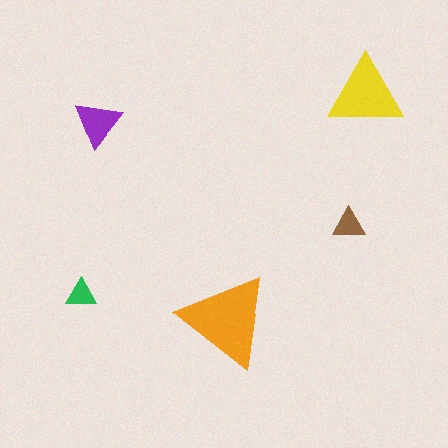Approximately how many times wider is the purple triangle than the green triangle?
About 1.5 times wider.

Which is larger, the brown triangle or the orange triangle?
The orange one.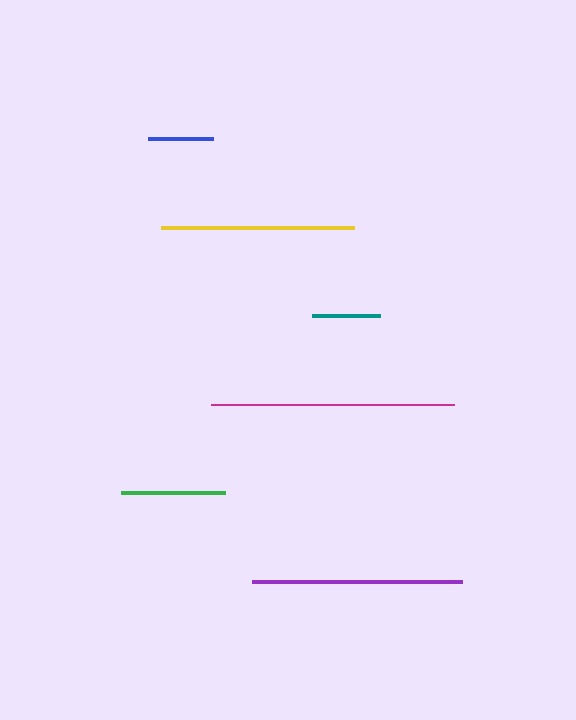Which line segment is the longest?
The magenta line is the longest at approximately 243 pixels.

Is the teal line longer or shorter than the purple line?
The purple line is longer than the teal line.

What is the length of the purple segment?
The purple segment is approximately 210 pixels long.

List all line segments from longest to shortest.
From longest to shortest: magenta, purple, yellow, green, teal, blue.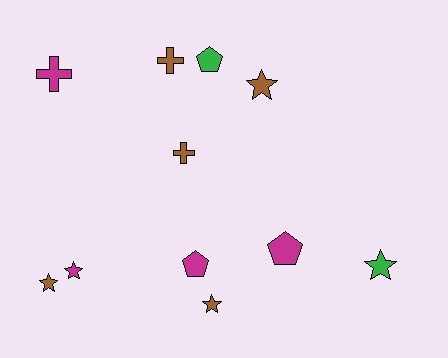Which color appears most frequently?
Brown, with 5 objects.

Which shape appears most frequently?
Star, with 5 objects.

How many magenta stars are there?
There is 1 magenta star.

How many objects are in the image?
There are 11 objects.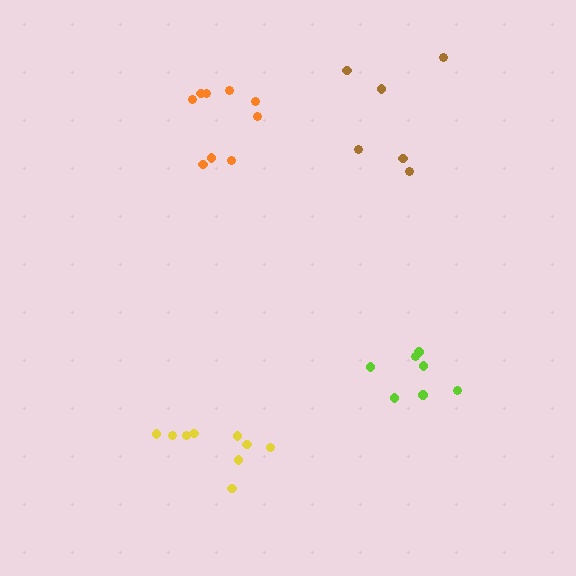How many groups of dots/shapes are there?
There are 4 groups.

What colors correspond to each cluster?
The clusters are colored: yellow, lime, orange, brown.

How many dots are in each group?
Group 1: 9 dots, Group 2: 7 dots, Group 3: 9 dots, Group 4: 6 dots (31 total).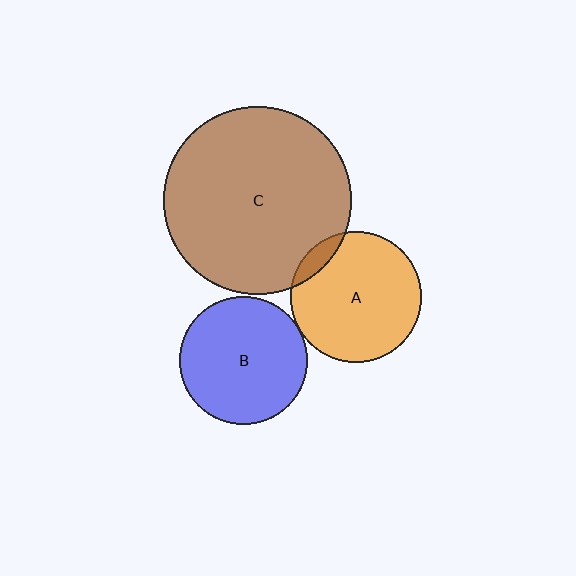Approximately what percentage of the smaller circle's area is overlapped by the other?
Approximately 5%.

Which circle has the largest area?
Circle C (brown).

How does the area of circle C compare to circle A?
Approximately 2.1 times.